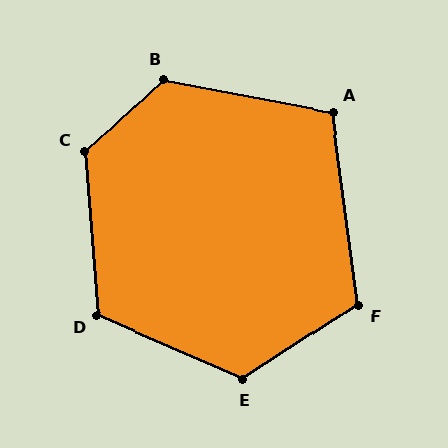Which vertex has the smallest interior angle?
A, at approximately 108 degrees.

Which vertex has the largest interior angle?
C, at approximately 128 degrees.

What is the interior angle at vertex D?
Approximately 118 degrees (obtuse).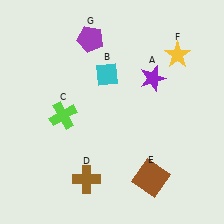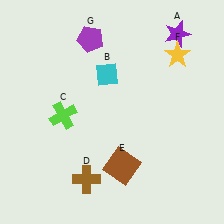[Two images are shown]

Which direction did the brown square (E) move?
The brown square (E) moved left.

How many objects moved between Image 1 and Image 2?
2 objects moved between the two images.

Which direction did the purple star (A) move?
The purple star (A) moved up.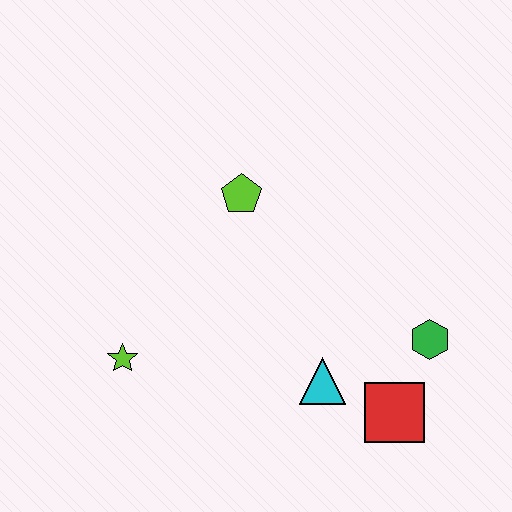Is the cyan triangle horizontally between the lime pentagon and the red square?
Yes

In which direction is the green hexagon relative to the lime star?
The green hexagon is to the right of the lime star.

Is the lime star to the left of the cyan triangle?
Yes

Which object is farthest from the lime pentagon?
The red square is farthest from the lime pentagon.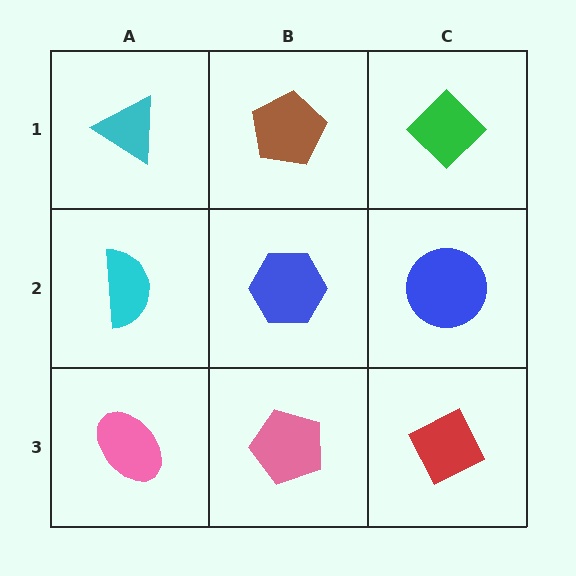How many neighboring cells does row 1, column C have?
2.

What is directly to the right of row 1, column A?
A brown pentagon.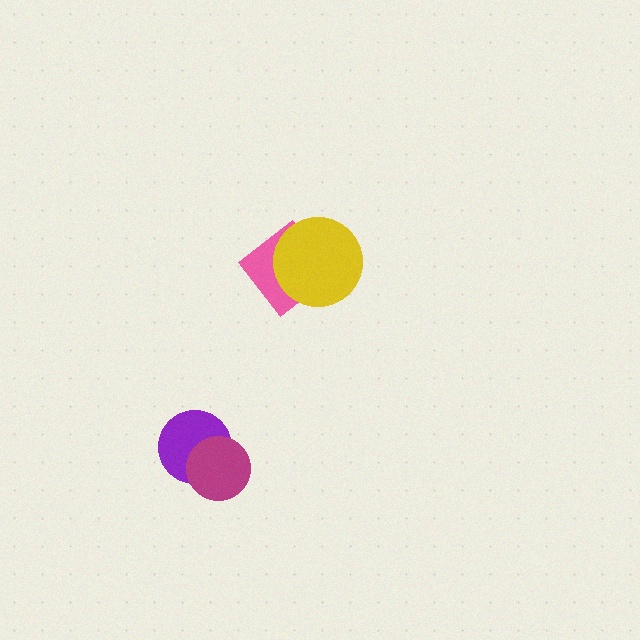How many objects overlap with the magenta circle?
1 object overlaps with the magenta circle.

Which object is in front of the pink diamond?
The yellow circle is in front of the pink diamond.